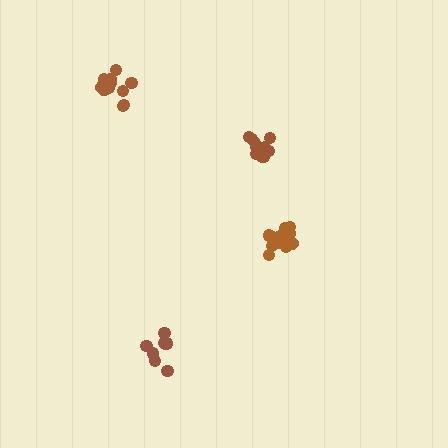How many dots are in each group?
Group 1: 8 dots, Group 2: 10 dots, Group 3: 13 dots, Group 4: 13 dots (44 total).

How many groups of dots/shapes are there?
There are 4 groups.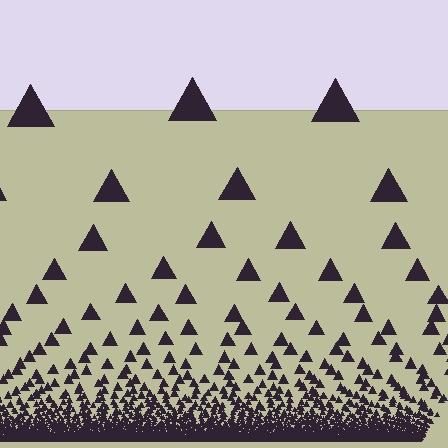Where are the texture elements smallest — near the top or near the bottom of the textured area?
Near the bottom.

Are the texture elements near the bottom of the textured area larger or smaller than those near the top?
Smaller. The gradient is inverted — elements near the bottom are smaller and denser.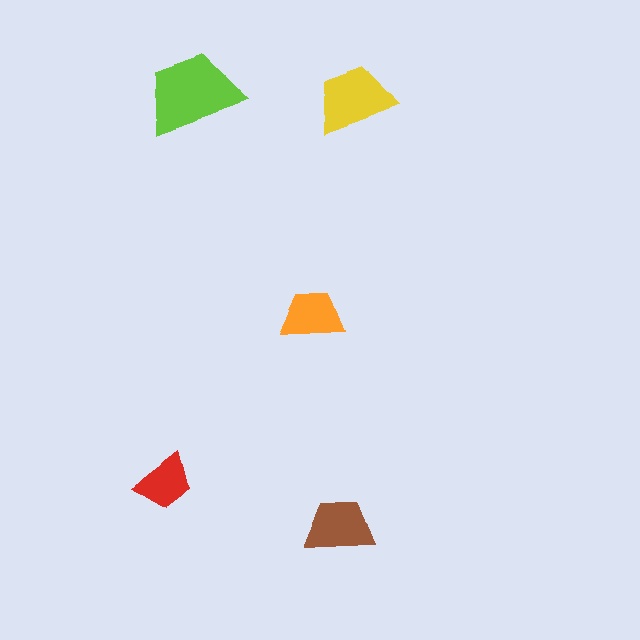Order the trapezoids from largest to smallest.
the lime one, the yellow one, the brown one, the orange one, the red one.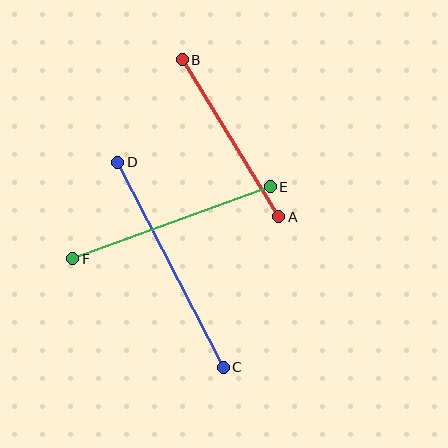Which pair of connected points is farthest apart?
Points C and D are farthest apart.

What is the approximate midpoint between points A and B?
The midpoint is at approximately (230, 138) pixels.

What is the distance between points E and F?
The distance is approximately 210 pixels.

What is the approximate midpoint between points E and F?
The midpoint is at approximately (172, 223) pixels.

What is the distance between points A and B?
The distance is approximately 184 pixels.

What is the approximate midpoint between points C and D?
The midpoint is at approximately (171, 265) pixels.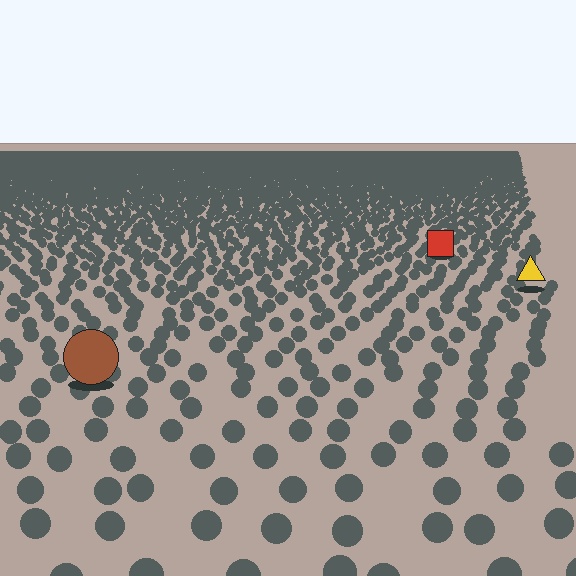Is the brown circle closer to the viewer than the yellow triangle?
Yes. The brown circle is closer — you can tell from the texture gradient: the ground texture is coarser near it.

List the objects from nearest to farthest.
From nearest to farthest: the brown circle, the yellow triangle, the red square.